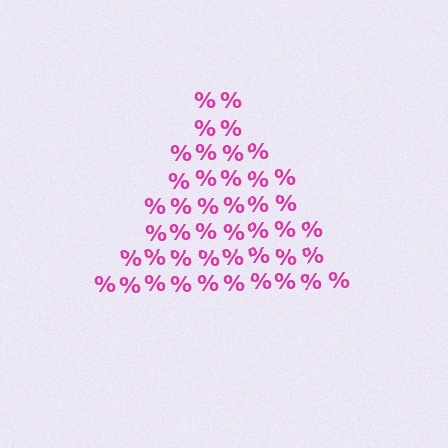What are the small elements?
The small elements are percent signs.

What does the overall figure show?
The overall figure shows a triangle.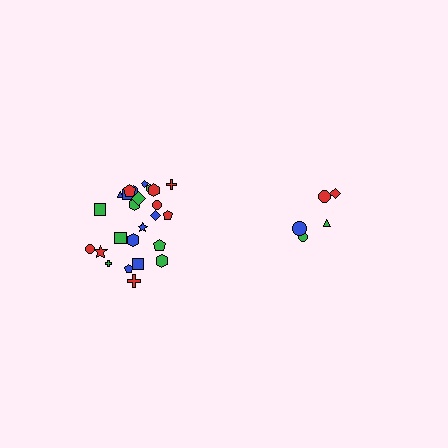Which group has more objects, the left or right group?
The left group.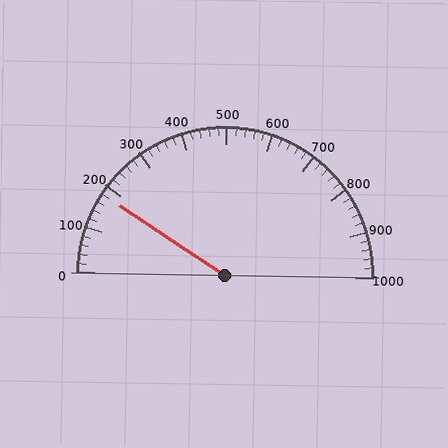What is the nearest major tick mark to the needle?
The nearest major tick mark is 200.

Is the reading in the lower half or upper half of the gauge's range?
The reading is in the lower half of the range (0 to 1000).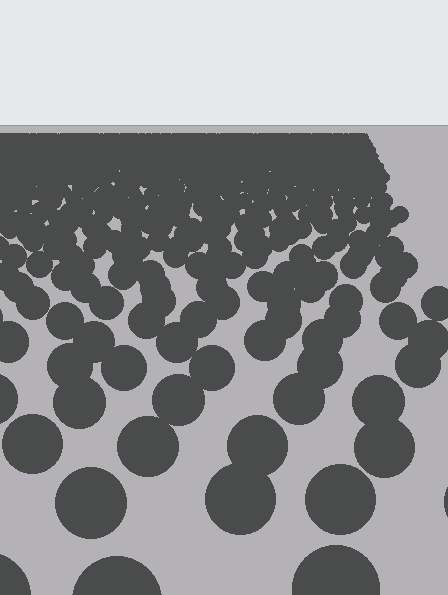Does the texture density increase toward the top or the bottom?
Density increases toward the top.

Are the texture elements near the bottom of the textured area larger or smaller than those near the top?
Larger. Near the bottom, elements are closer to the viewer and appear at a bigger on-screen size.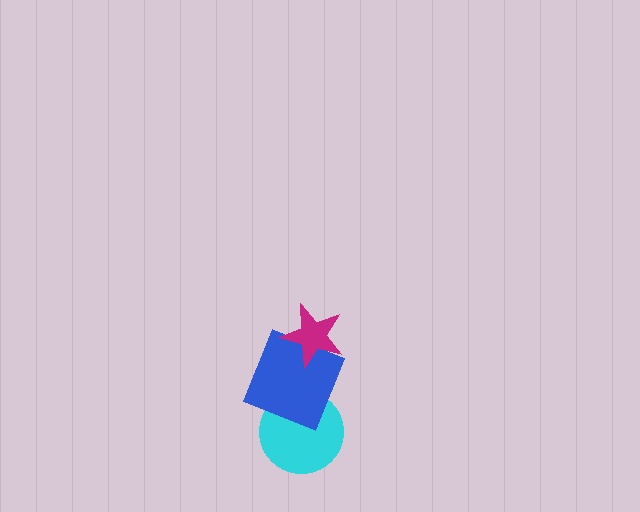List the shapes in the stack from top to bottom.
From top to bottom: the magenta star, the blue square, the cyan circle.